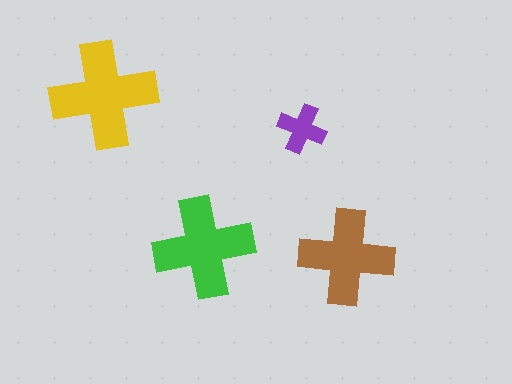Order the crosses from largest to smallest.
the yellow one, the green one, the brown one, the purple one.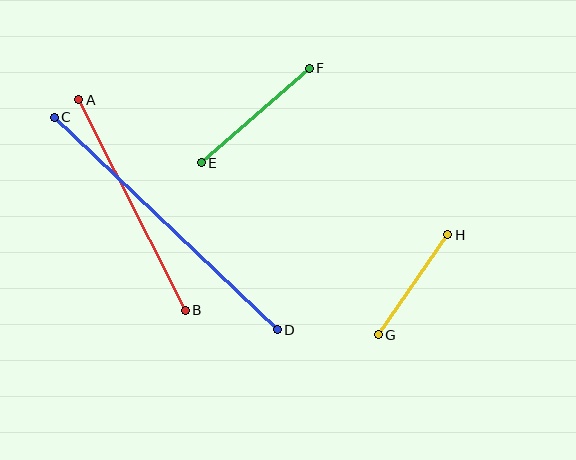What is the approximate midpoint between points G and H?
The midpoint is at approximately (413, 285) pixels.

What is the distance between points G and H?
The distance is approximately 122 pixels.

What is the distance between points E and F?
The distance is approximately 144 pixels.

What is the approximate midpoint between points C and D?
The midpoint is at approximately (166, 224) pixels.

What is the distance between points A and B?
The distance is approximately 236 pixels.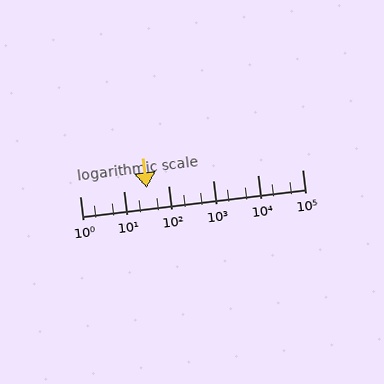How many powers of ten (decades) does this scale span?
The scale spans 5 decades, from 1 to 100000.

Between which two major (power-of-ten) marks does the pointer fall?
The pointer is between 10 and 100.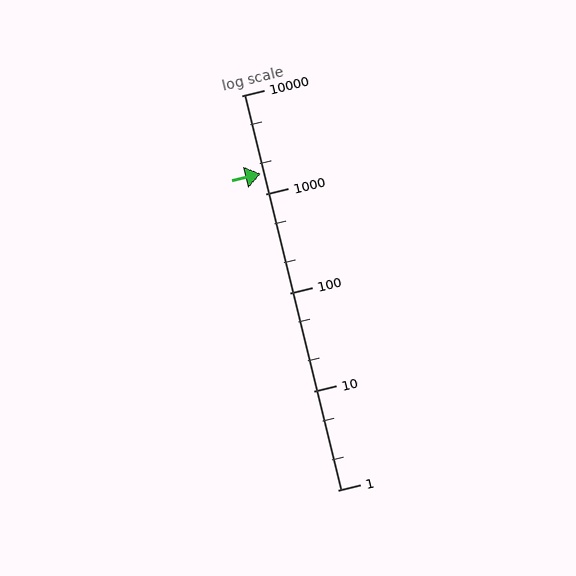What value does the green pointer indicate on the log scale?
The pointer indicates approximately 1600.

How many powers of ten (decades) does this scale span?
The scale spans 4 decades, from 1 to 10000.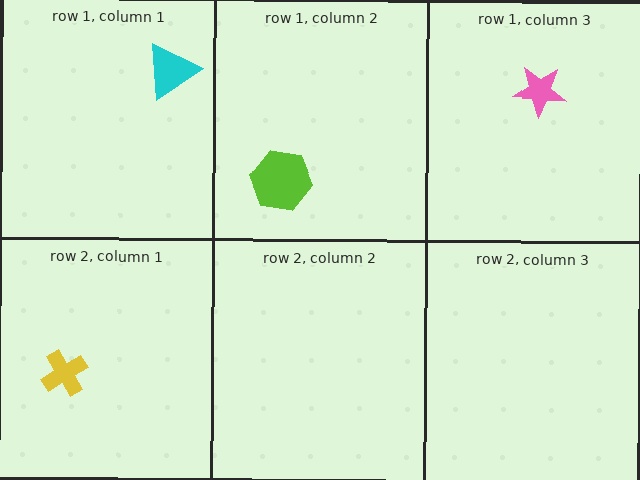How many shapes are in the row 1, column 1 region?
1.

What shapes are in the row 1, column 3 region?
The pink star.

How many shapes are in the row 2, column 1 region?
1.